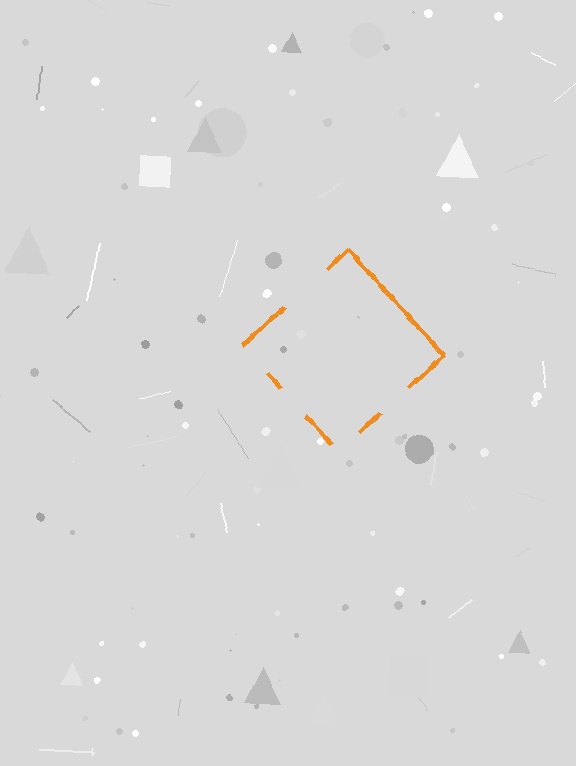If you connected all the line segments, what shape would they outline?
They would outline a diamond.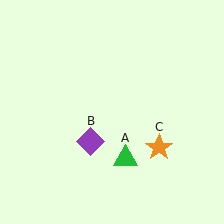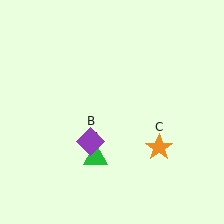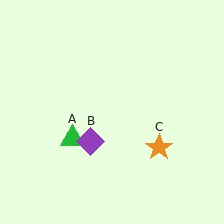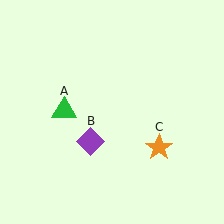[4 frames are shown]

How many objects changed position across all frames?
1 object changed position: green triangle (object A).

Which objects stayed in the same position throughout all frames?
Purple diamond (object B) and orange star (object C) remained stationary.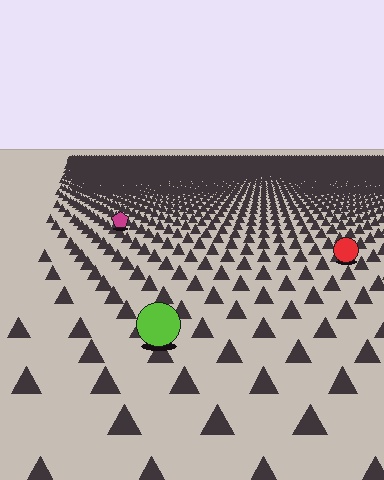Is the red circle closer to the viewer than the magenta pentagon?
Yes. The red circle is closer — you can tell from the texture gradient: the ground texture is coarser near it.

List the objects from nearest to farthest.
From nearest to farthest: the lime circle, the red circle, the magenta pentagon.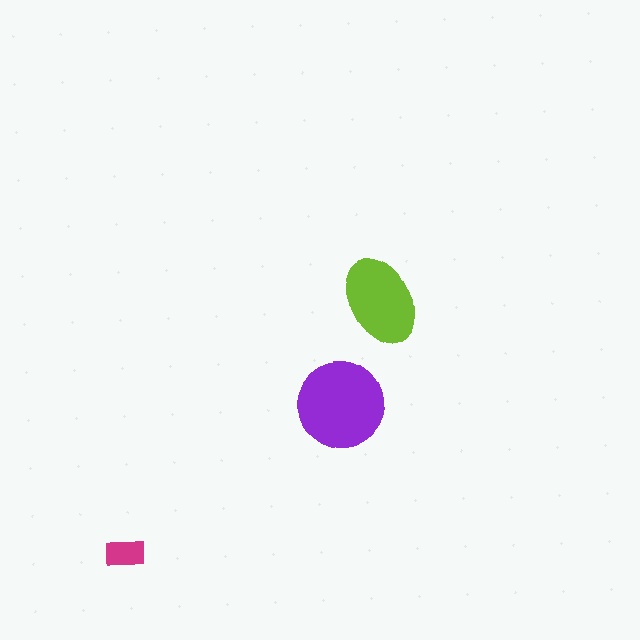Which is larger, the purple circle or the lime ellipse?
The purple circle.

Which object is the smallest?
The magenta rectangle.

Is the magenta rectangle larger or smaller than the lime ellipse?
Smaller.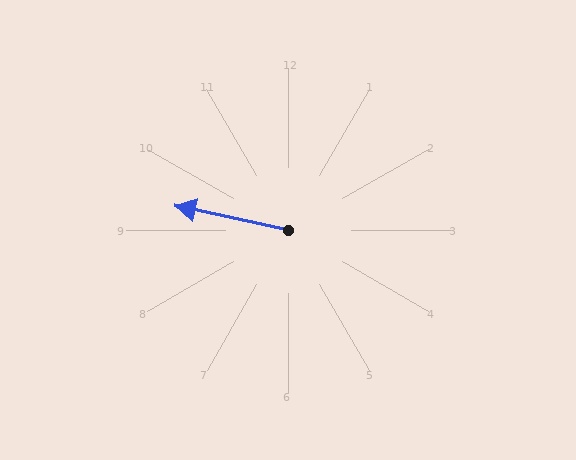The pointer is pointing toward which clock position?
Roughly 9 o'clock.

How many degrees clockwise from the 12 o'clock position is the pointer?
Approximately 282 degrees.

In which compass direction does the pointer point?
West.